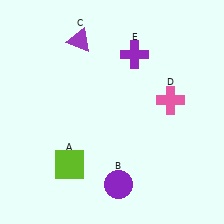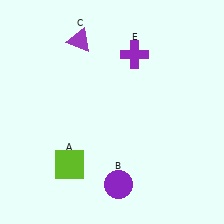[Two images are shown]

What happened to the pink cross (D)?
The pink cross (D) was removed in Image 2. It was in the top-right area of Image 1.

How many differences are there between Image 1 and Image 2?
There is 1 difference between the two images.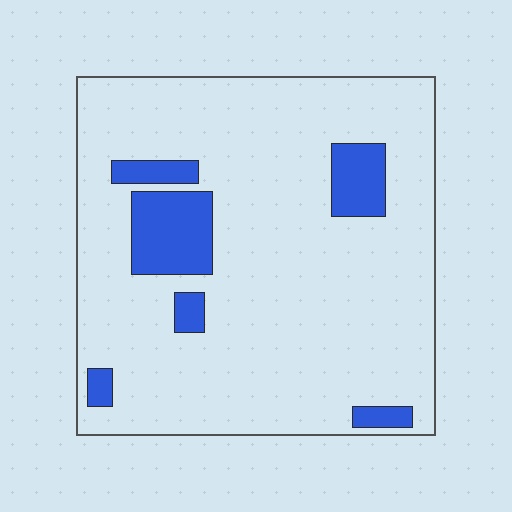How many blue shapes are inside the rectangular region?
6.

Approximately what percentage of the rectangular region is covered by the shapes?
Approximately 15%.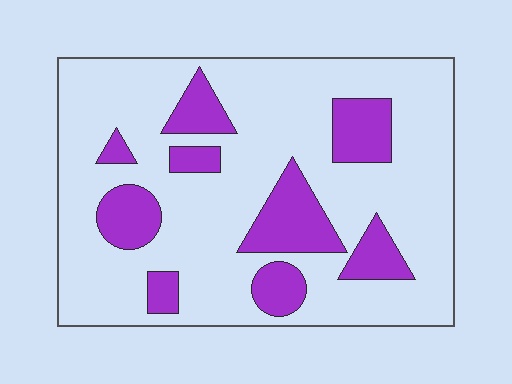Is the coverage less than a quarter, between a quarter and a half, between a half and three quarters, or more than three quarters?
Less than a quarter.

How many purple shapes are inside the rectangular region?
9.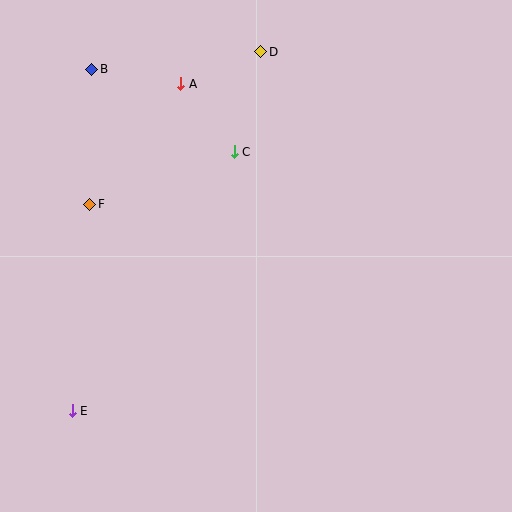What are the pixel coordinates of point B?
Point B is at (92, 69).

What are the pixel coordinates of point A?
Point A is at (181, 84).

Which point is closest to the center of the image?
Point C at (234, 152) is closest to the center.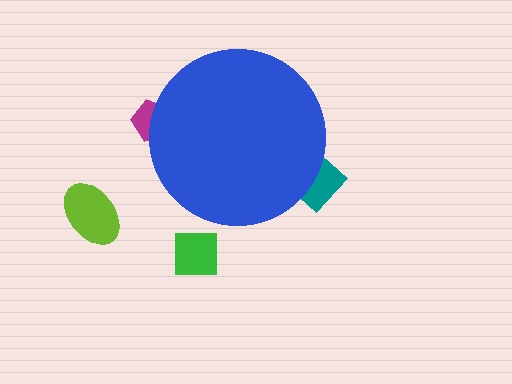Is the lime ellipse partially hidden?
No, the lime ellipse is fully visible.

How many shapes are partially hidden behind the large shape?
2 shapes are partially hidden.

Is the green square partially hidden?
No, the green square is fully visible.